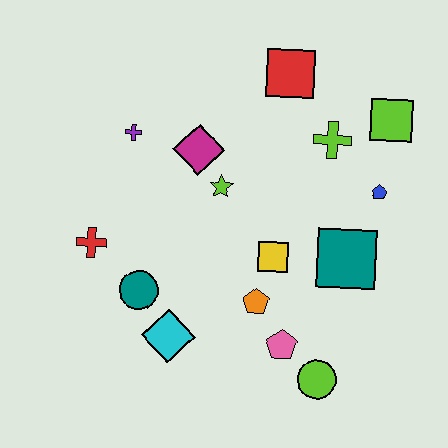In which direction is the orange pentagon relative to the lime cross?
The orange pentagon is below the lime cross.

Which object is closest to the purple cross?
The magenta diamond is closest to the purple cross.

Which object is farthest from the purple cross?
The lime circle is farthest from the purple cross.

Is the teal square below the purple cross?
Yes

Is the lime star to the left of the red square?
Yes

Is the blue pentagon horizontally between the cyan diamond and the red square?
No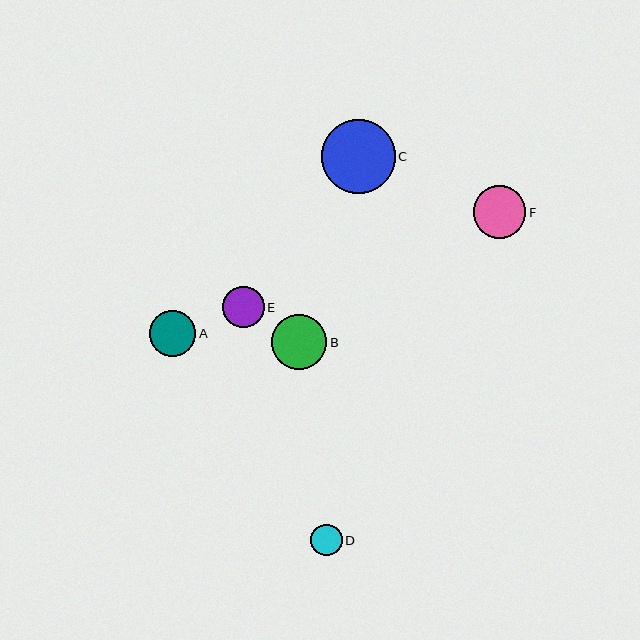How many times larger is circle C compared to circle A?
Circle C is approximately 1.6 times the size of circle A.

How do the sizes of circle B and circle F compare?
Circle B and circle F are approximately the same size.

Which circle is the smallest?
Circle D is the smallest with a size of approximately 31 pixels.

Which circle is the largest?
Circle C is the largest with a size of approximately 74 pixels.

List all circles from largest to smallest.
From largest to smallest: C, B, F, A, E, D.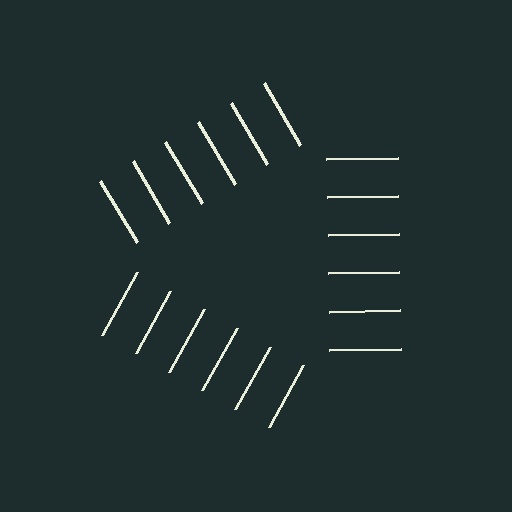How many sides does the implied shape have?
3 sides — the line-ends trace a triangle.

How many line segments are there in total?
18 — 6 along each of the 3 edges.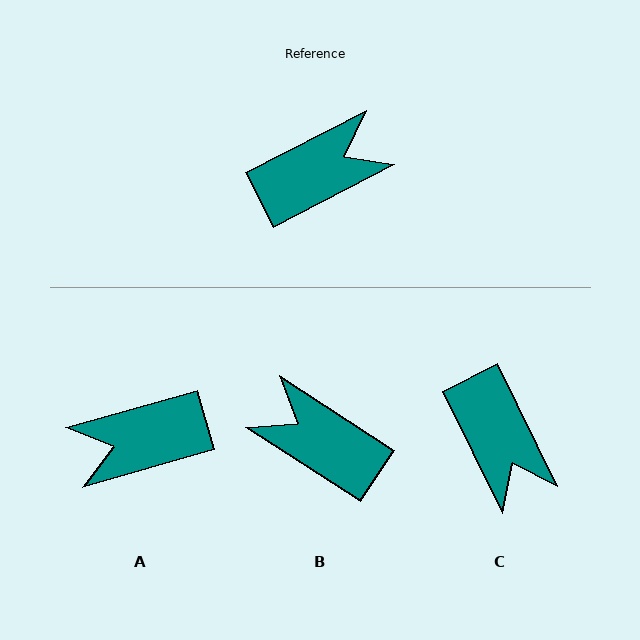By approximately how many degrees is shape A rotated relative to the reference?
Approximately 168 degrees counter-clockwise.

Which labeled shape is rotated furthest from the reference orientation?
A, about 168 degrees away.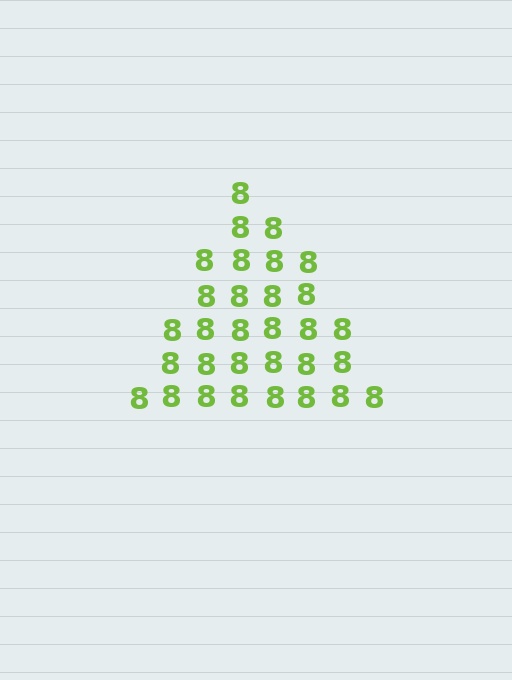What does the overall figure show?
The overall figure shows a triangle.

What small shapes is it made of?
It is made of small digit 8's.